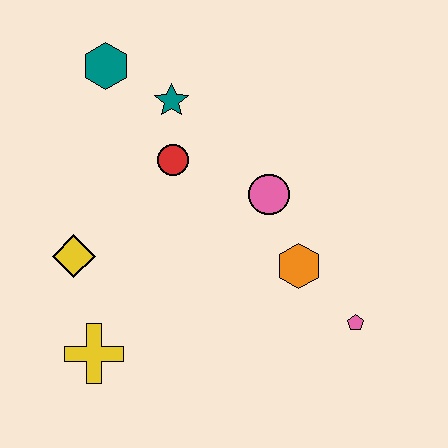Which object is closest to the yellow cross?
The yellow diamond is closest to the yellow cross.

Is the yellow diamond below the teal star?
Yes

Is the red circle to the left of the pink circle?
Yes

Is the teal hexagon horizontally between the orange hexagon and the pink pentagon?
No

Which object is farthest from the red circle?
The pink pentagon is farthest from the red circle.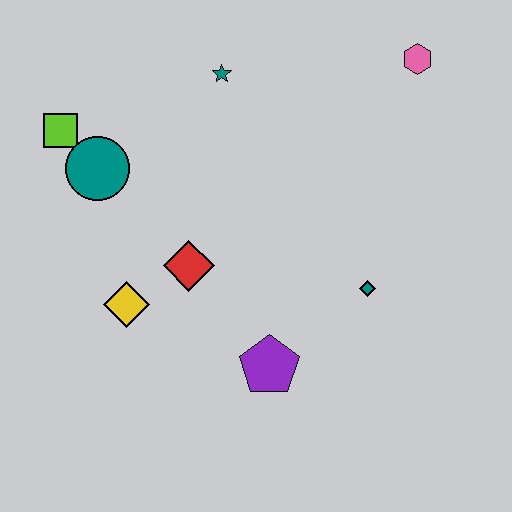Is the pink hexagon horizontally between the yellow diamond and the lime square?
No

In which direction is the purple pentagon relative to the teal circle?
The purple pentagon is below the teal circle.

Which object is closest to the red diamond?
The yellow diamond is closest to the red diamond.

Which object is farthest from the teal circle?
The pink hexagon is farthest from the teal circle.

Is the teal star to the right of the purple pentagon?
No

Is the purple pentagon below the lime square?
Yes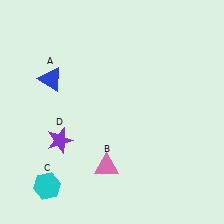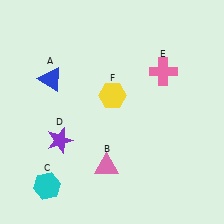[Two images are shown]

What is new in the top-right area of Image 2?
A yellow hexagon (F) was added in the top-right area of Image 2.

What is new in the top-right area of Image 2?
A pink cross (E) was added in the top-right area of Image 2.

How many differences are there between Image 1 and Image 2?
There are 2 differences between the two images.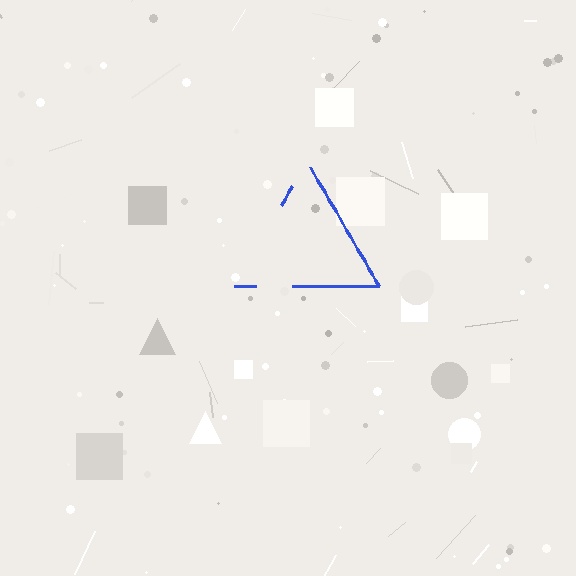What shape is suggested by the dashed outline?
The dashed outline suggests a triangle.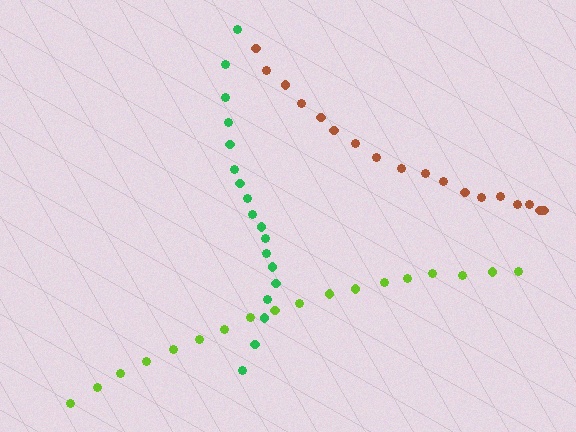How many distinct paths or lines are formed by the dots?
There are 3 distinct paths.